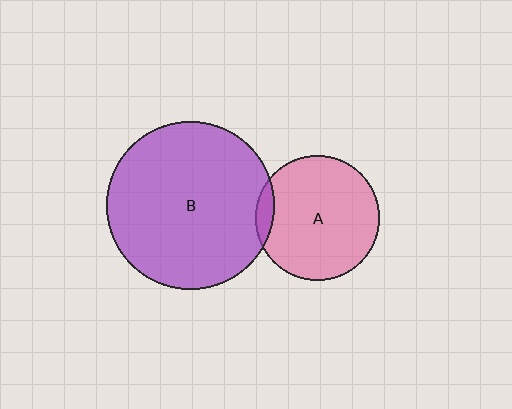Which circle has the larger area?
Circle B (purple).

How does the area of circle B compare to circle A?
Approximately 1.8 times.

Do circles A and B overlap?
Yes.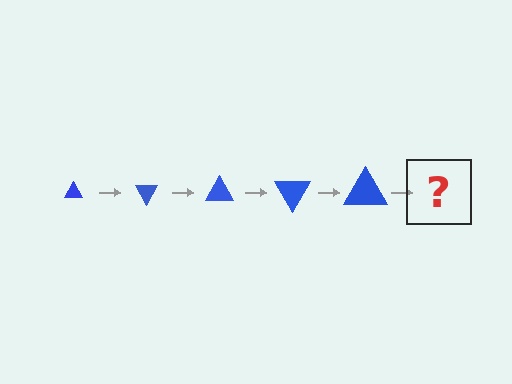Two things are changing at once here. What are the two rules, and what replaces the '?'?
The two rules are that the triangle grows larger each step and it rotates 60 degrees each step. The '?' should be a triangle, larger than the previous one and rotated 300 degrees from the start.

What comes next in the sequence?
The next element should be a triangle, larger than the previous one and rotated 300 degrees from the start.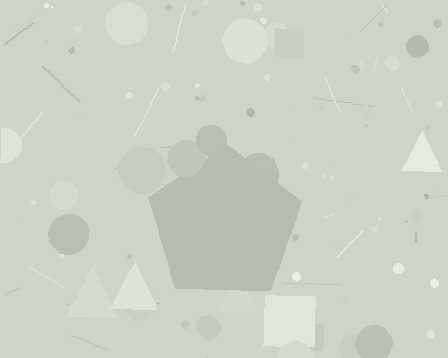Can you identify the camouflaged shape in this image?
The camouflaged shape is a pentagon.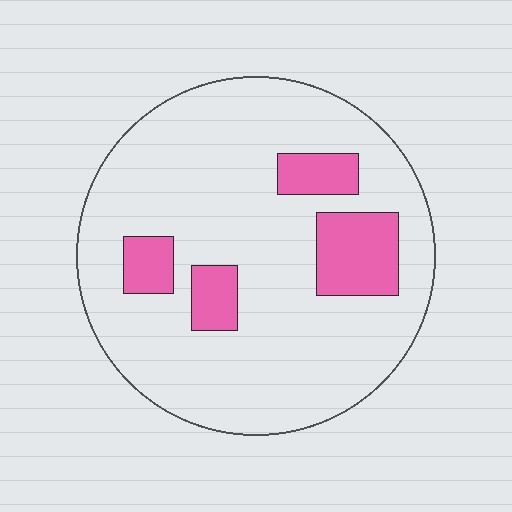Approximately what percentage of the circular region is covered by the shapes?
Approximately 15%.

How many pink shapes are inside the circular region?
4.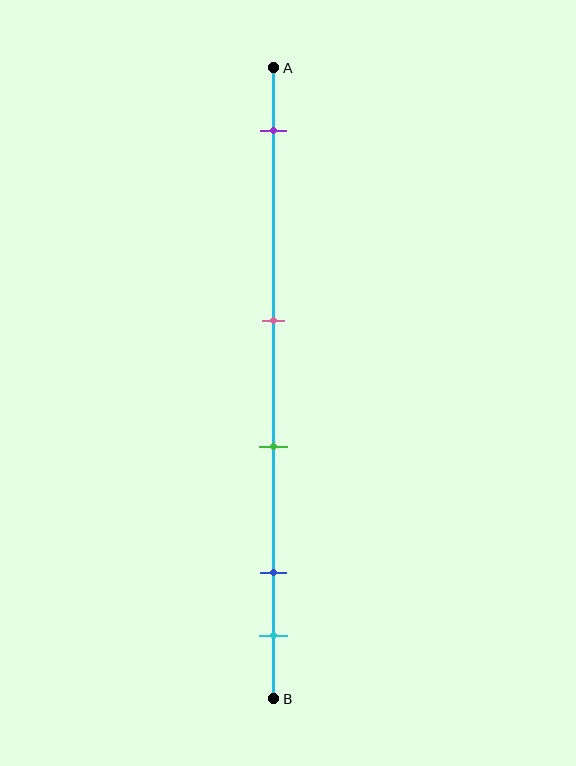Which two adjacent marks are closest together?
The blue and cyan marks are the closest adjacent pair.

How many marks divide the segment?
There are 5 marks dividing the segment.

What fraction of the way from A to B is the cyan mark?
The cyan mark is approximately 90% (0.9) of the way from A to B.